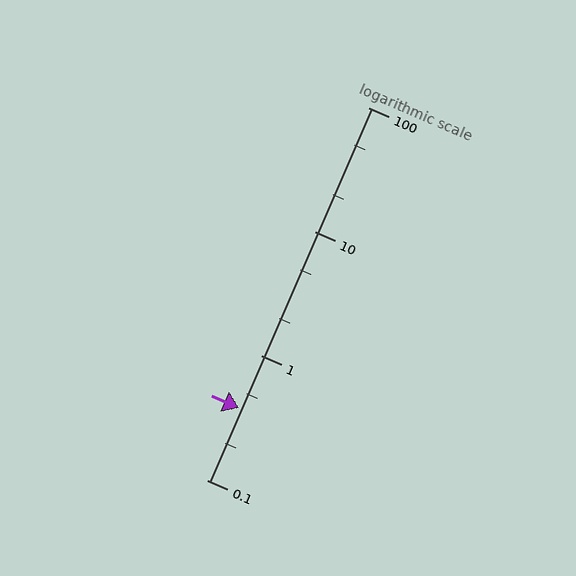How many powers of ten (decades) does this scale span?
The scale spans 3 decades, from 0.1 to 100.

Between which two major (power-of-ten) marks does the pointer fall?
The pointer is between 0.1 and 1.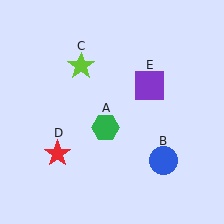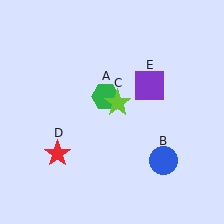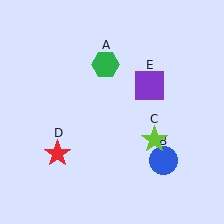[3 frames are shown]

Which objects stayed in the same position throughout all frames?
Blue circle (object B) and red star (object D) and purple square (object E) remained stationary.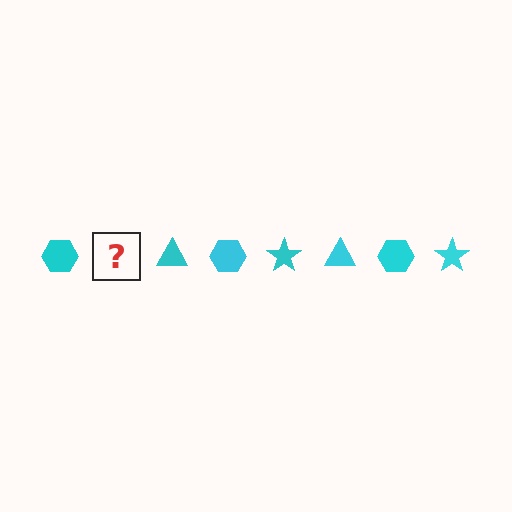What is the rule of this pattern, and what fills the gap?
The rule is that the pattern cycles through hexagon, star, triangle shapes in cyan. The gap should be filled with a cyan star.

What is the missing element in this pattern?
The missing element is a cyan star.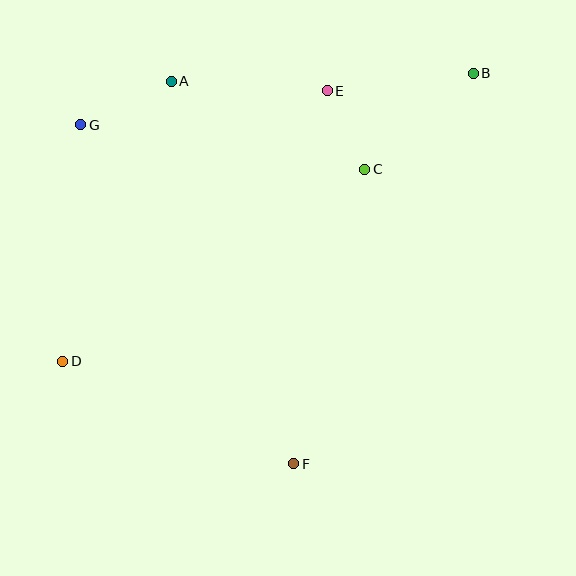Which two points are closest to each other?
Points C and E are closest to each other.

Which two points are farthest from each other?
Points B and D are farthest from each other.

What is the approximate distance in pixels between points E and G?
The distance between E and G is approximately 249 pixels.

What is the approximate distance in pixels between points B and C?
The distance between B and C is approximately 145 pixels.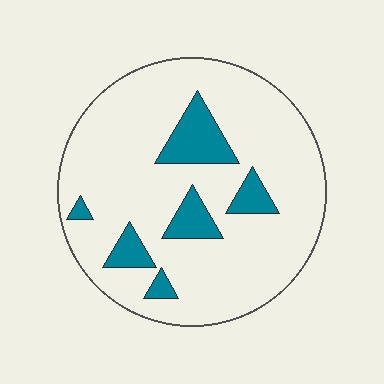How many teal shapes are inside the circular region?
6.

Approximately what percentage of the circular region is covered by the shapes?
Approximately 15%.